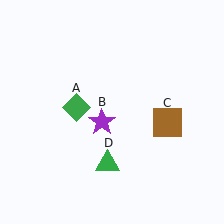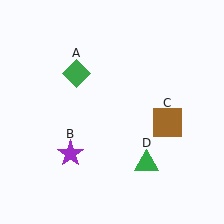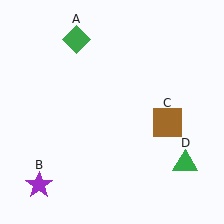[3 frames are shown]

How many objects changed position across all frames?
3 objects changed position: green diamond (object A), purple star (object B), green triangle (object D).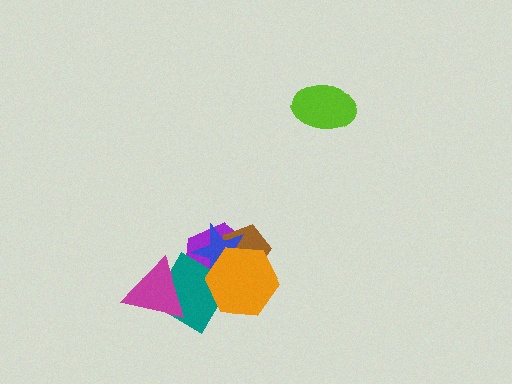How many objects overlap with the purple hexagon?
4 objects overlap with the purple hexagon.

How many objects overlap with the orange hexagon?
4 objects overlap with the orange hexagon.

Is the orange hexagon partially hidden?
No, no other shape covers it.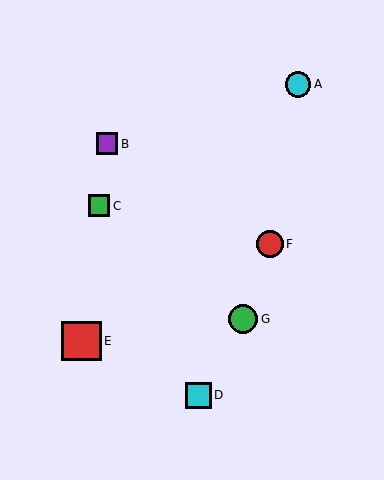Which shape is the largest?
The red square (labeled E) is the largest.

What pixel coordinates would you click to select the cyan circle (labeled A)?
Click at (298, 84) to select the cyan circle A.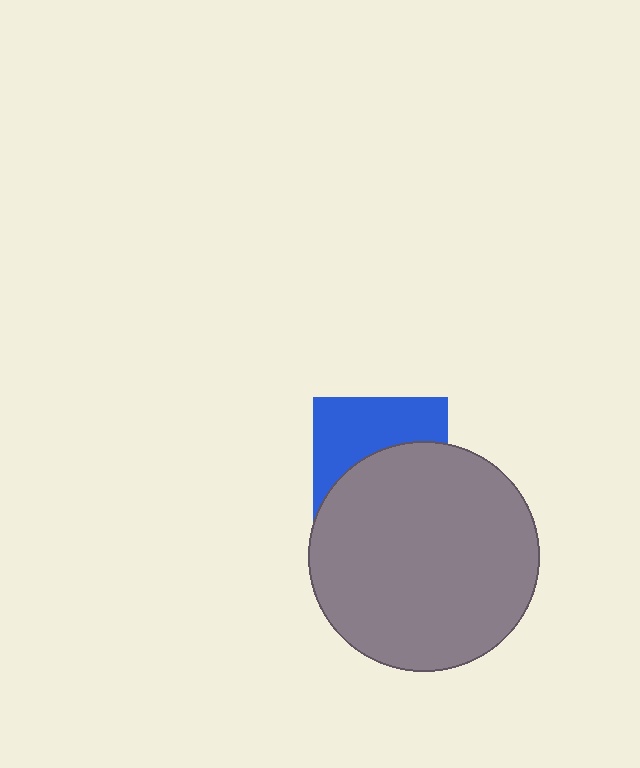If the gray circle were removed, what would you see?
You would see the complete blue square.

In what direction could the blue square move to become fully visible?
The blue square could move up. That would shift it out from behind the gray circle entirely.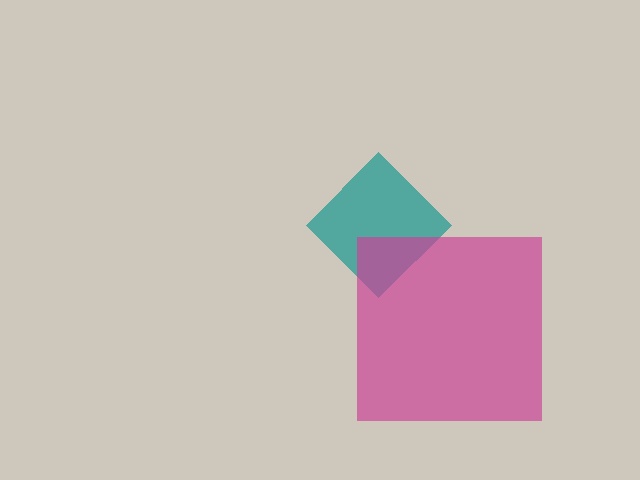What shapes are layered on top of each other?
The layered shapes are: a teal diamond, a magenta square.